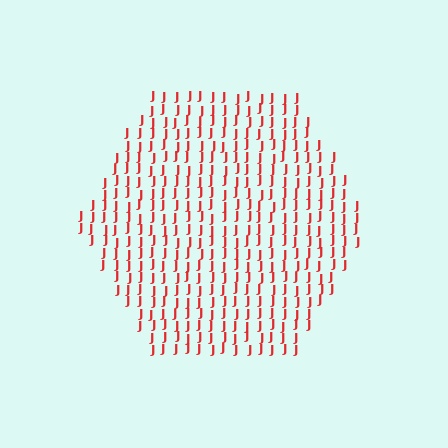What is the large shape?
The large shape is a hexagon.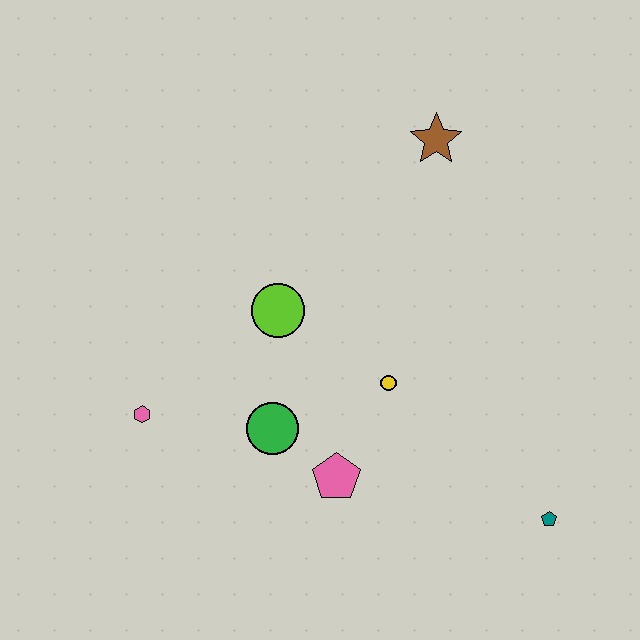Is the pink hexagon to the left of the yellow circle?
Yes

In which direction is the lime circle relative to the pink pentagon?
The lime circle is above the pink pentagon.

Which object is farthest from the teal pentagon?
The pink hexagon is farthest from the teal pentagon.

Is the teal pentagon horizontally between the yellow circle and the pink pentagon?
No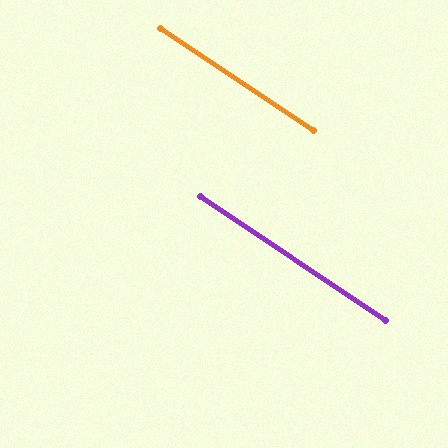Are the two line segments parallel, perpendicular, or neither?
Parallel — their directions differ by only 0.2°.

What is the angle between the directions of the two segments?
Approximately 0 degrees.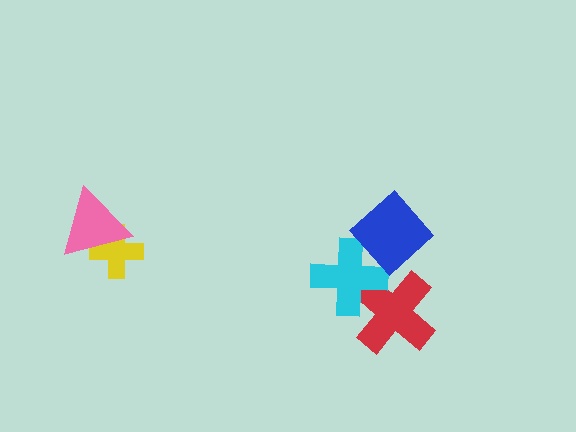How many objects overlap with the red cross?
1 object overlaps with the red cross.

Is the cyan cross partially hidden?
Yes, it is partially covered by another shape.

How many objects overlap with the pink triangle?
1 object overlaps with the pink triangle.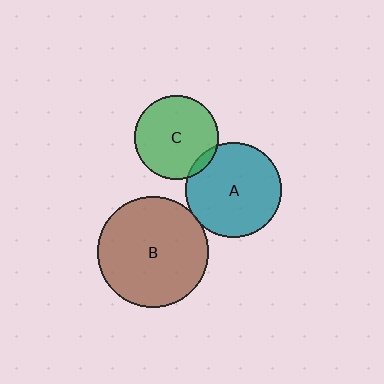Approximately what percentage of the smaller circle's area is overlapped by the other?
Approximately 5%.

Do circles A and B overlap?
Yes.